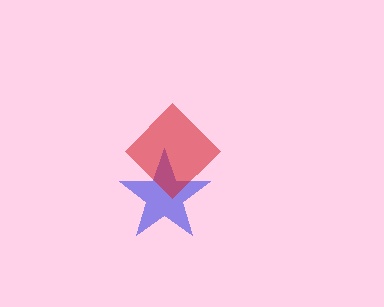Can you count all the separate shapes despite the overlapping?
Yes, there are 2 separate shapes.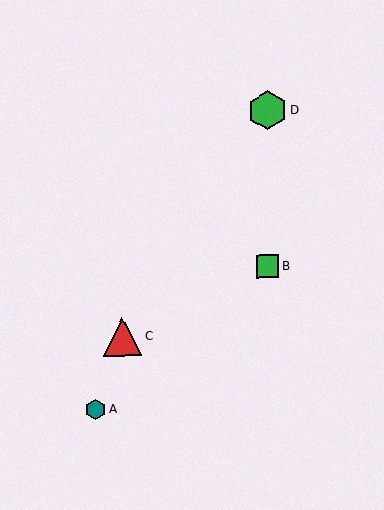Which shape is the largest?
The green hexagon (labeled D) is the largest.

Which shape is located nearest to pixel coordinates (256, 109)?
The green hexagon (labeled D) at (268, 110) is nearest to that location.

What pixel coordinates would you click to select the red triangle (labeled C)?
Click at (122, 336) to select the red triangle C.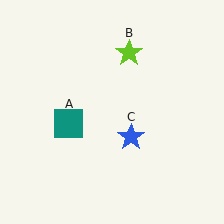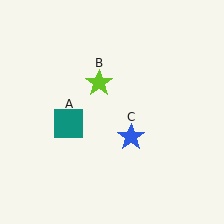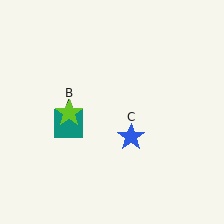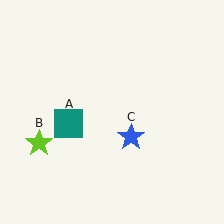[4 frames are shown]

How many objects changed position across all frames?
1 object changed position: lime star (object B).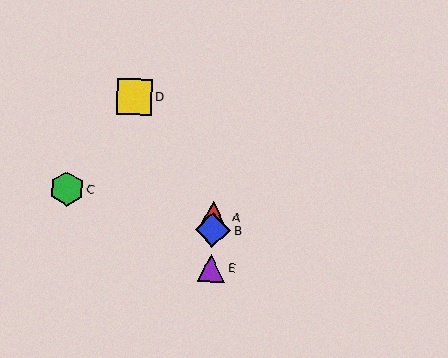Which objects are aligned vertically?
Objects A, B, E are aligned vertically.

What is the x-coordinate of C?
Object C is at x≈67.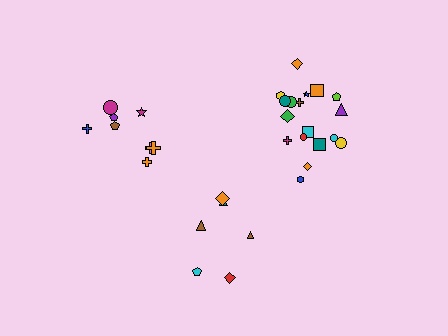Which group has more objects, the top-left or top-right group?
The top-right group.